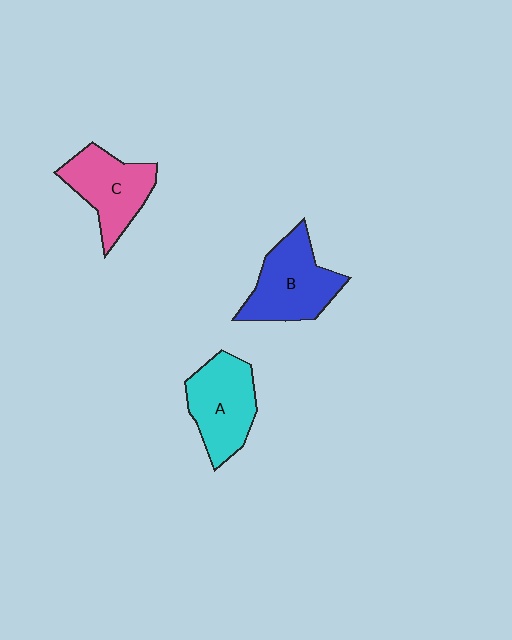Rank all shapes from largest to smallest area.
From largest to smallest: B (blue), A (cyan), C (pink).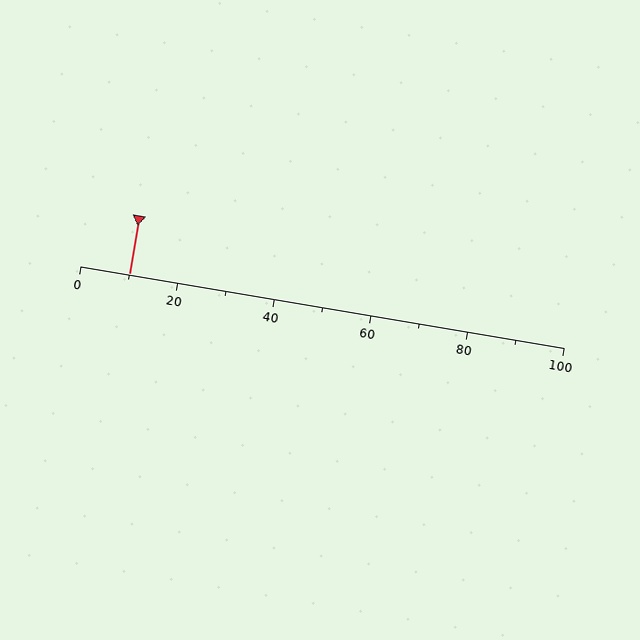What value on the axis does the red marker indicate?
The marker indicates approximately 10.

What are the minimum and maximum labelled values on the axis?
The axis runs from 0 to 100.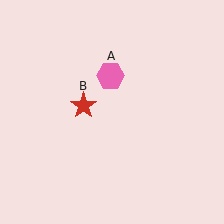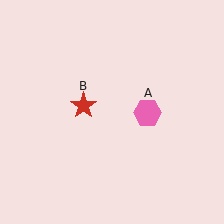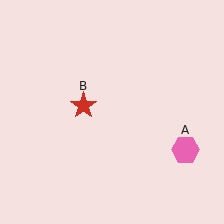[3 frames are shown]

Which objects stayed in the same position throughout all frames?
Red star (object B) remained stationary.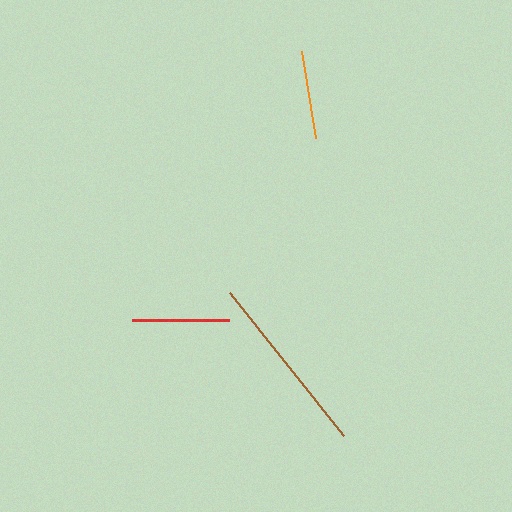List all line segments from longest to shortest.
From longest to shortest: brown, red, orange.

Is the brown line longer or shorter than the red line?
The brown line is longer than the red line.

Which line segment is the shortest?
The orange line is the shortest at approximately 88 pixels.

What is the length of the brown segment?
The brown segment is approximately 182 pixels long.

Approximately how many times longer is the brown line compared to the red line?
The brown line is approximately 1.9 times the length of the red line.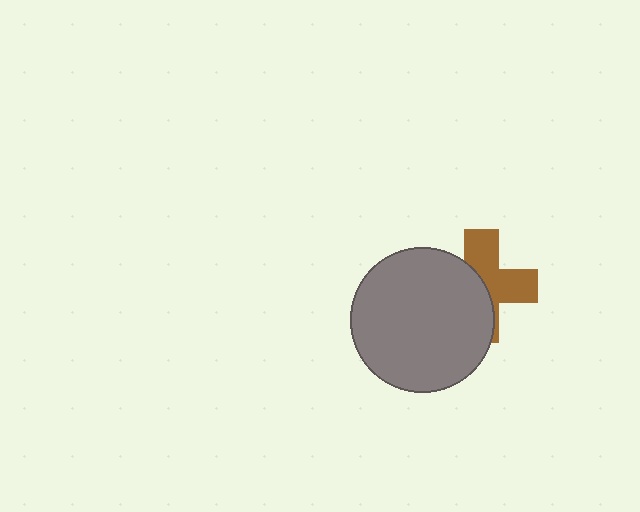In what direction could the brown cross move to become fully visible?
The brown cross could move right. That would shift it out from behind the gray circle entirely.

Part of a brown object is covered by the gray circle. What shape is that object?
It is a cross.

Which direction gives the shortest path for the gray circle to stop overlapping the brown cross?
Moving left gives the shortest separation.